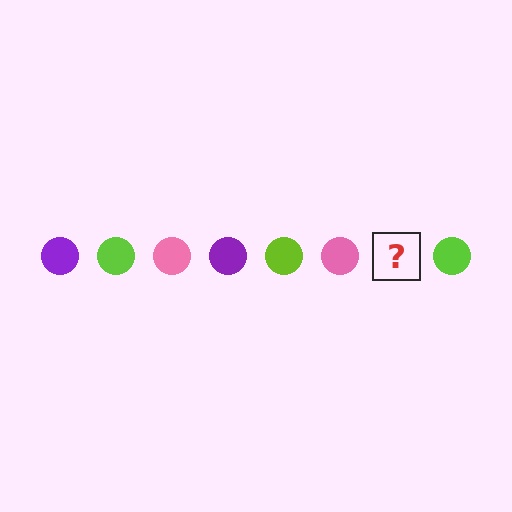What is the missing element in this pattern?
The missing element is a purple circle.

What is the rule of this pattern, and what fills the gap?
The rule is that the pattern cycles through purple, lime, pink circles. The gap should be filled with a purple circle.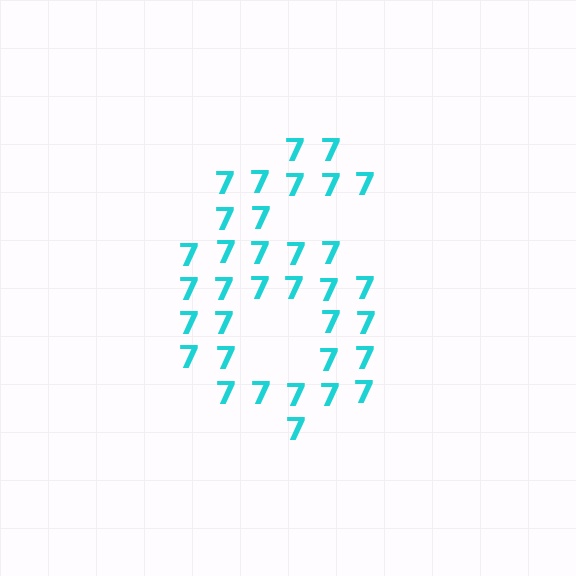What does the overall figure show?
The overall figure shows the digit 6.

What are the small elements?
The small elements are digit 7's.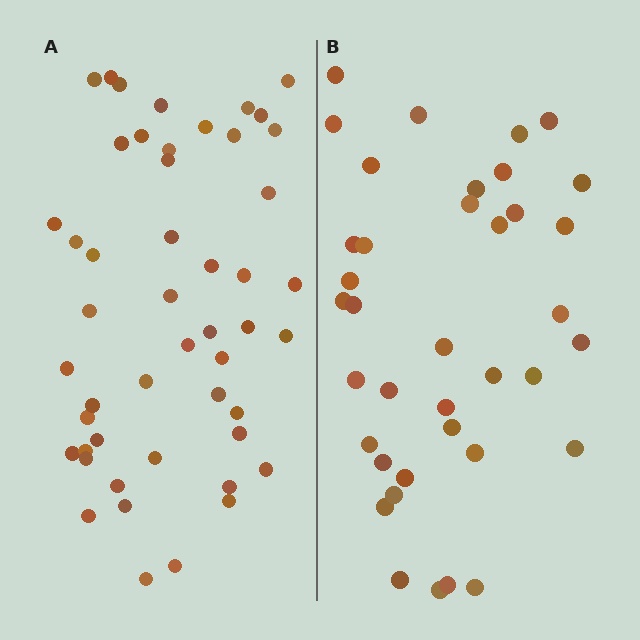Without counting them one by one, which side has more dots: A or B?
Region A (the left region) has more dots.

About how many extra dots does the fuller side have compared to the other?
Region A has roughly 12 or so more dots than region B.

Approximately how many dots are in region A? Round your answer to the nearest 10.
About 50 dots. (The exact count is 49, which rounds to 50.)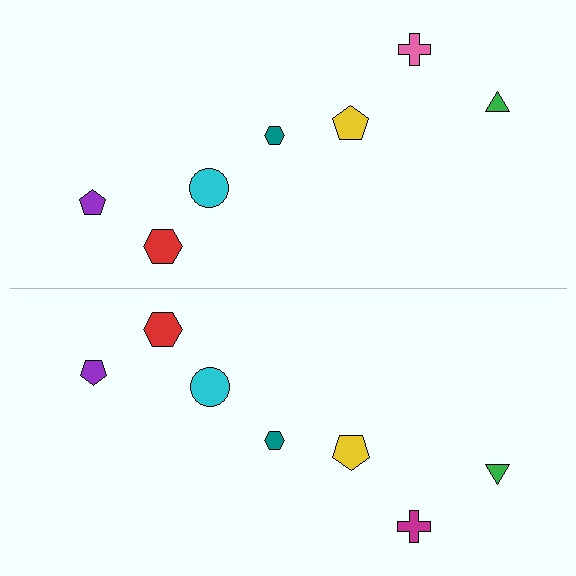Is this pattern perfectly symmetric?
No, the pattern is not perfectly symmetric. The magenta cross on the bottom side breaks the symmetry — its mirror counterpart is pink.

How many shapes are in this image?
There are 14 shapes in this image.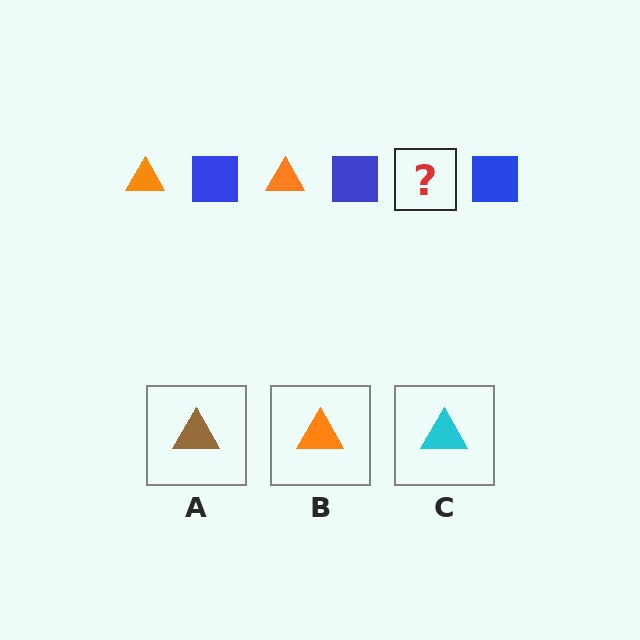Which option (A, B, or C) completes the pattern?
B.